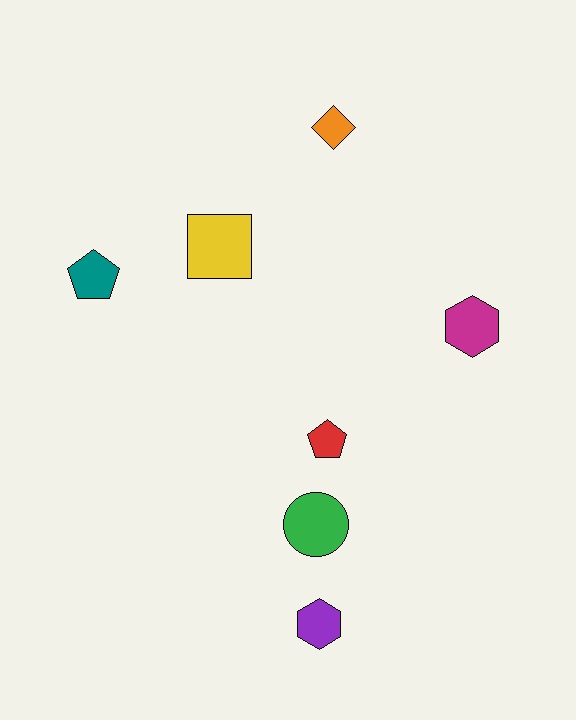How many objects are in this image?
There are 7 objects.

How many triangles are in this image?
There are no triangles.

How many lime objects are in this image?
There are no lime objects.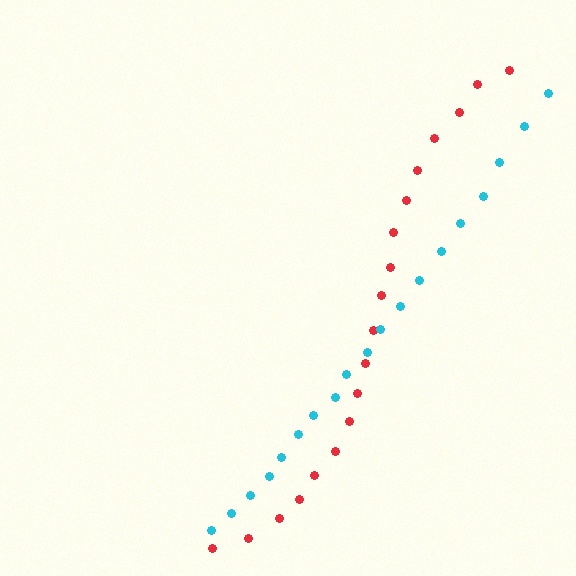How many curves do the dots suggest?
There are 2 distinct paths.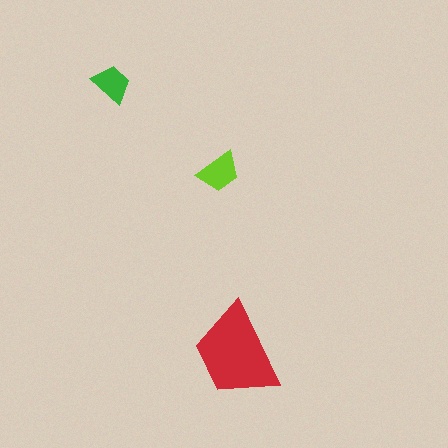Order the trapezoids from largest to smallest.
the red one, the lime one, the green one.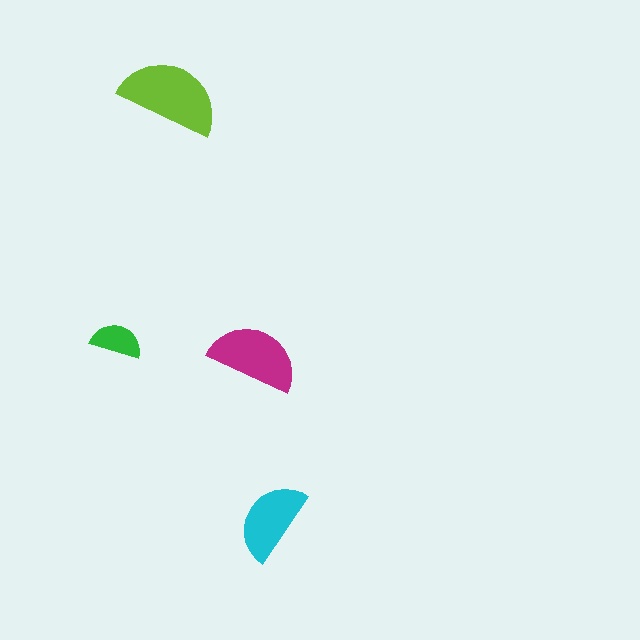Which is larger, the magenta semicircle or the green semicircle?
The magenta one.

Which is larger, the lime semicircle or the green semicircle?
The lime one.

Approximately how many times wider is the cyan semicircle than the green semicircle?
About 1.5 times wider.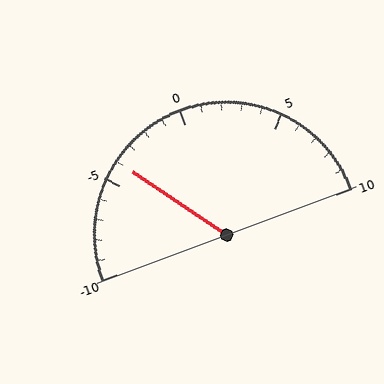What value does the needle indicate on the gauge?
The needle indicates approximately -4.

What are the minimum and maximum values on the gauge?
The gauge ranges from -10 to 10.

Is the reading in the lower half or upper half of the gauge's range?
The reading is in the lower half of the range (-10 to 10).